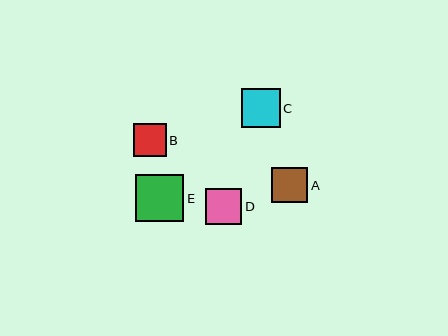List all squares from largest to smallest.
From largest to smallest: E, C, D, A, B.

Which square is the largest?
Square E is the largest with a size of approximately 48 pixels.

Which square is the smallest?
Square B is the smallest with a size of approximately 33 pixels.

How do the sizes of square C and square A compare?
Square C and square A are approximately the same size.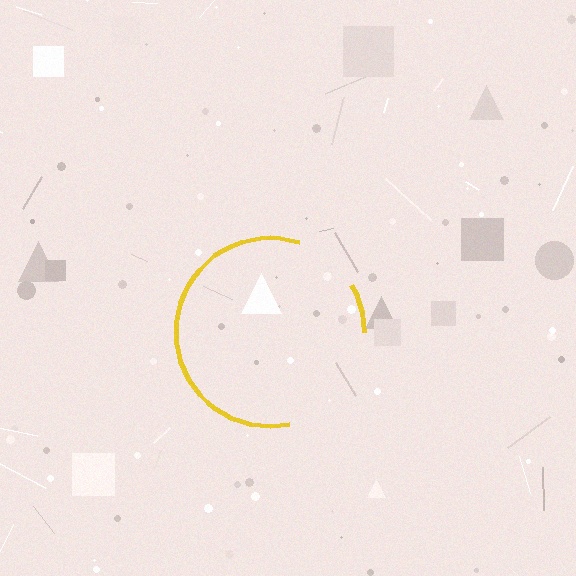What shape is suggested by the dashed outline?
The dashed outline suggests a circle.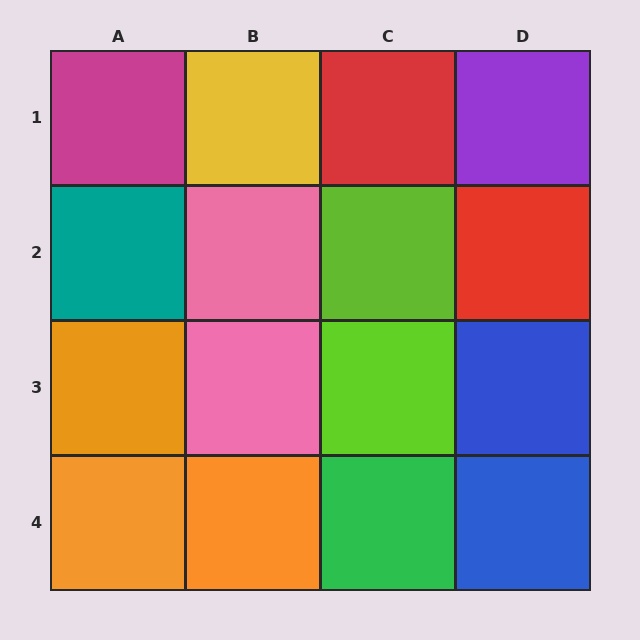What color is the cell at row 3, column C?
Lime.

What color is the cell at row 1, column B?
Yellow.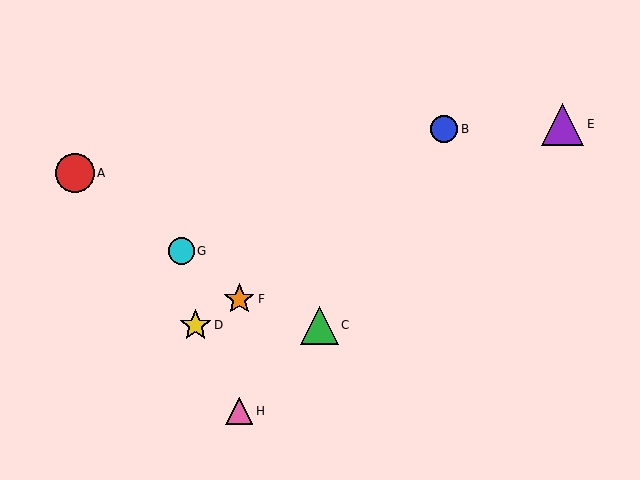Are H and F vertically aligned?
Yes, both are at x≈239.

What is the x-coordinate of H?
Object H is at x≈239.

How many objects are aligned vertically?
2 objects (F, H) are aligned vertically.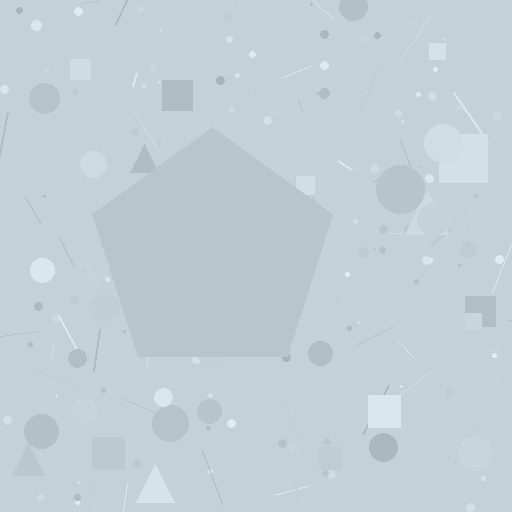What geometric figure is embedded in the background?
A pentagon is embedded in the background.